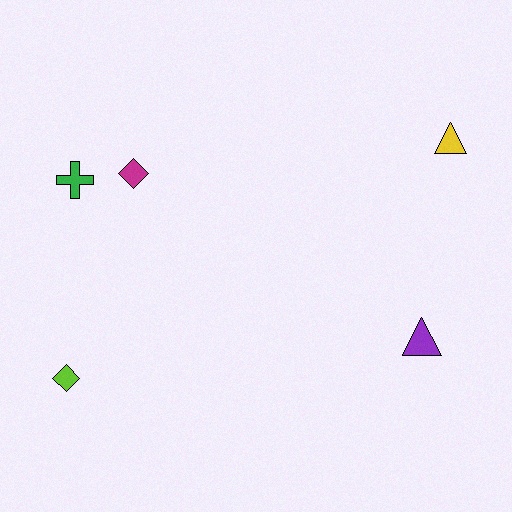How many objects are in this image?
There are 5 objects.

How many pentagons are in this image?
There are no pentagons.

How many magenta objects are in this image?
There is 1 magenta object.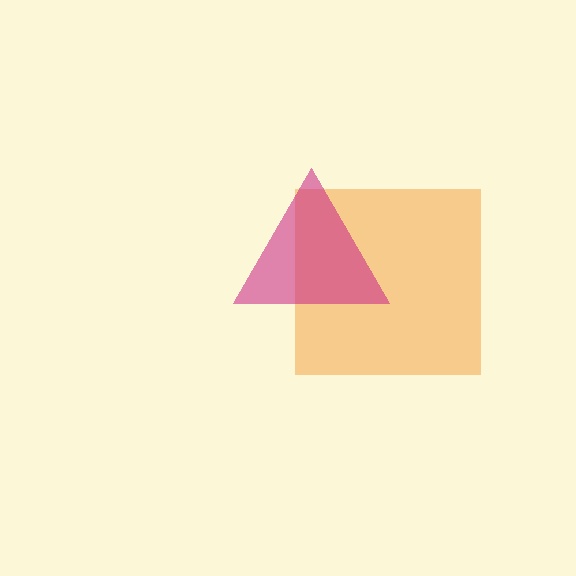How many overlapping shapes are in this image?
There are 2 overlapping shapes in the image.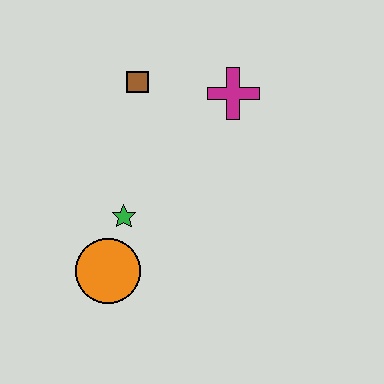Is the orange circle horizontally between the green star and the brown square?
No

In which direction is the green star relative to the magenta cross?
The green star is below the magenta cross.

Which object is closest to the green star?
The orange circle is closest to the green star.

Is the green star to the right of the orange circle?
Yes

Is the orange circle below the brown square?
Yes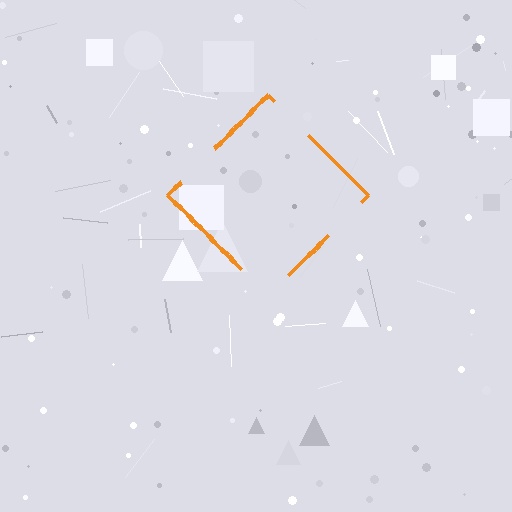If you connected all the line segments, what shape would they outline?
They would outline a diamond.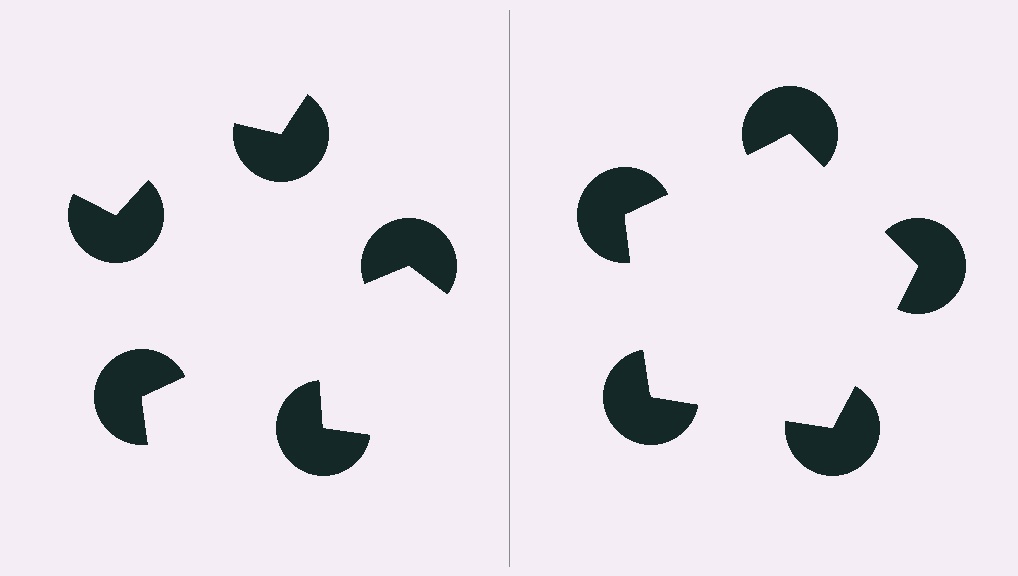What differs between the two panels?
The pac-man discs are positioned identically on both sides; only the wedge orientations differ. On the right they align to a pentagon; on the left they are misaligned.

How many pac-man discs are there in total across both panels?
10 — 5 on each side.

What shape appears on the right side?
An illusory pentagon.